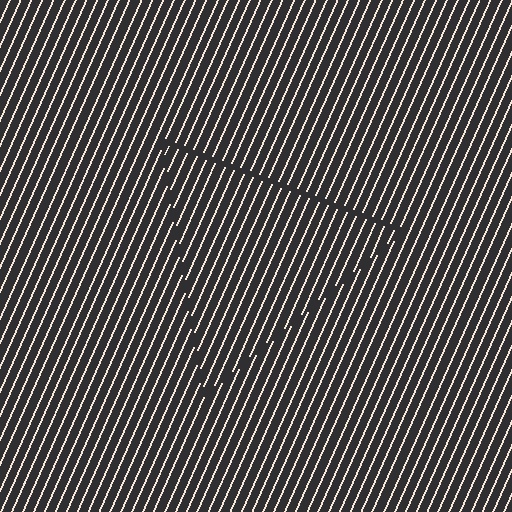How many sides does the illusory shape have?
3 sides — the line-ends trace a triangle.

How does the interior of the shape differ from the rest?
The interior of the shape contains the same grating, shifted by half a period — the contour is defined by the phase discontinuity where line-ends from the inner and outer gratings abut.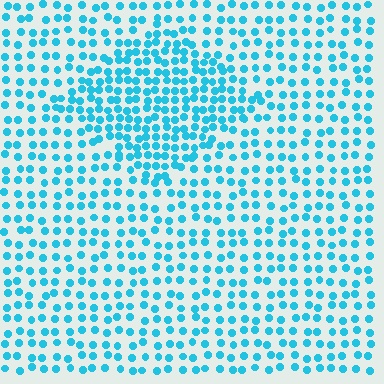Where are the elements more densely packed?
The elements are more densely packed inside the diamond boundary.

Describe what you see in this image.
The image contains small cyan elements arranged at two different densities. A diamond-shaped region is visible where the elements are more densely packed than the surrounding area.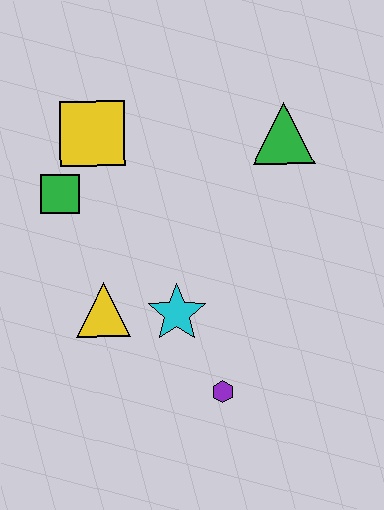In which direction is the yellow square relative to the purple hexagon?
The yellow square is above the purple hexagon.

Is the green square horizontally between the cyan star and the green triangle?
No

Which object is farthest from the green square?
The purple hexagon is farthest from the green square.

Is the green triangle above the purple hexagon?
Yes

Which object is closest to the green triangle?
The yellow square is closest to the green triangle.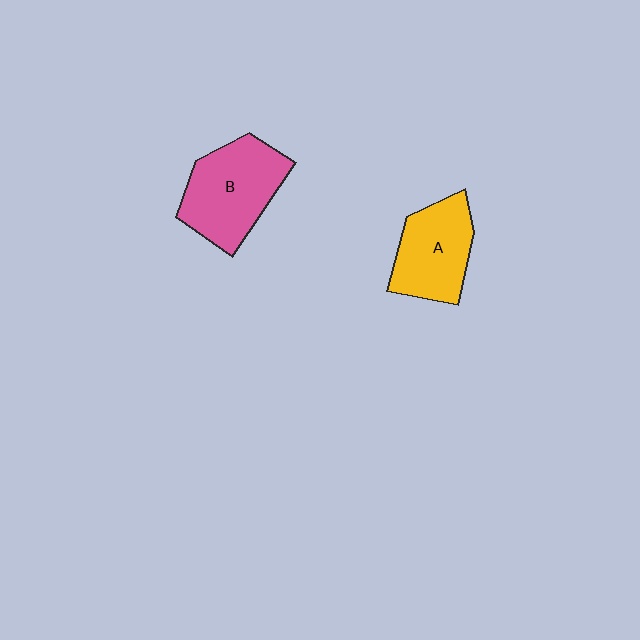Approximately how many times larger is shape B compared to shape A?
Approximately 1.2 times.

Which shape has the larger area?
Shape B (pink).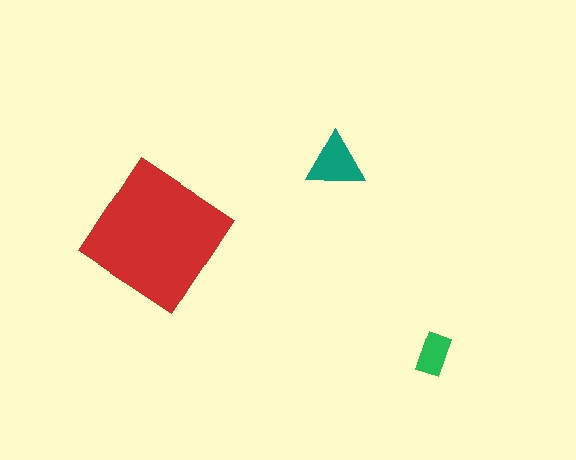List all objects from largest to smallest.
The red diamond, the teal triangle, the green rectangle.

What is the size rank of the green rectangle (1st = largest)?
3rd.